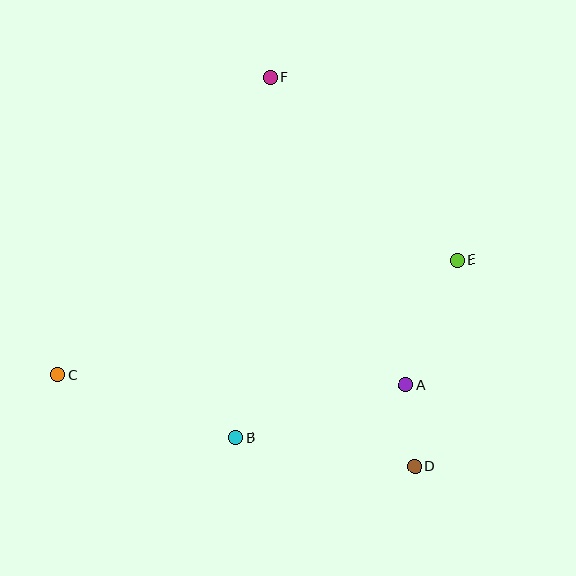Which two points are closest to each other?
Points A and D are closest to each other.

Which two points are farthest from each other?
Points C and E are farthest from each other.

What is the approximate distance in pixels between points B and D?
The distance between B and D is approximately 182 pixels.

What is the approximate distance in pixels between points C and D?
The distance between C and D is approximately 369 pixels.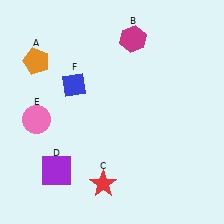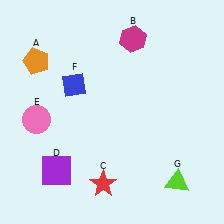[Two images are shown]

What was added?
A lime triangle (G) was added in Image 2.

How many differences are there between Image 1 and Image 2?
There is 1 difference between the two images.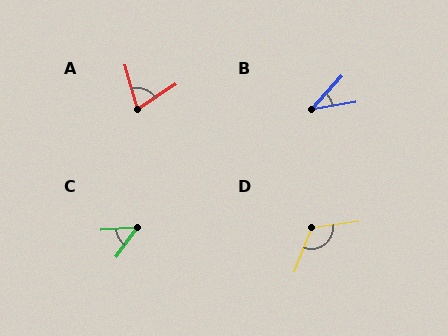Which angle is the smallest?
B, at approximately 39 degrees.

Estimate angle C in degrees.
Approximately 51 degrees.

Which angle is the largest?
D, at approximately 119 degrees.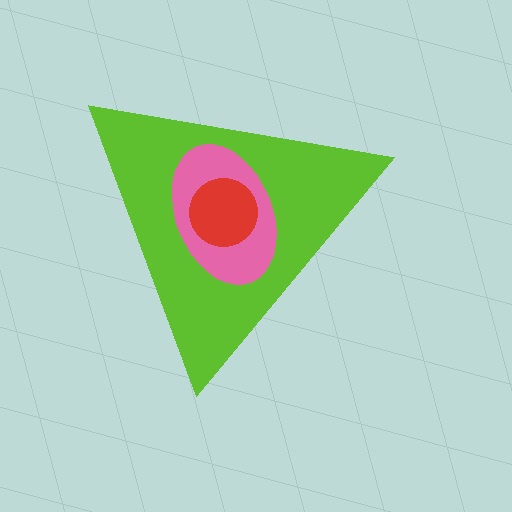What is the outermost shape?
The lime triangle.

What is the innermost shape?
The red circle.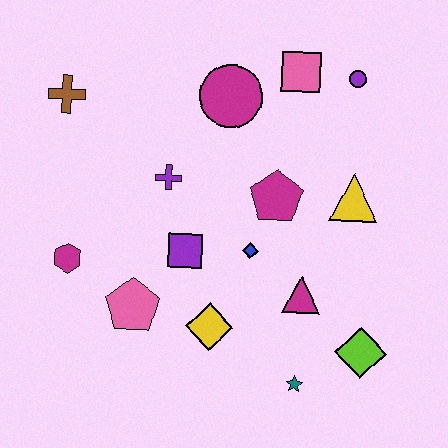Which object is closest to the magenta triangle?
The blue diamond is closest to the magenta triangle.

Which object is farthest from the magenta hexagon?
The purple circle is farthest from the magenta hexagon.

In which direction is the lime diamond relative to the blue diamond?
The lime diamond is to the right of the blue diamond.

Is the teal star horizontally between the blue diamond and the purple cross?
No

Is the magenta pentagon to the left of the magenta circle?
No